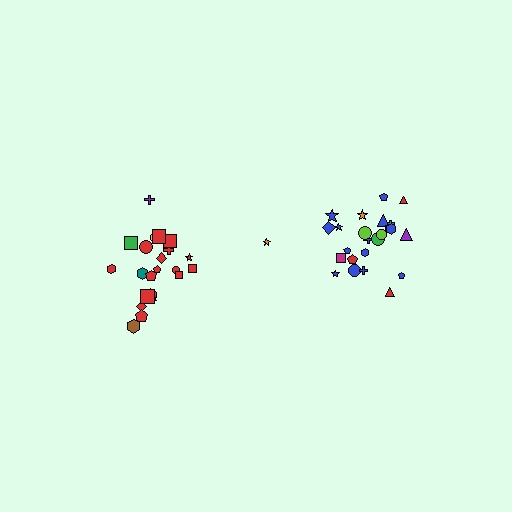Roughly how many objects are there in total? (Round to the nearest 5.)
Roughly 45 objects in total.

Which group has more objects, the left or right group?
The right group.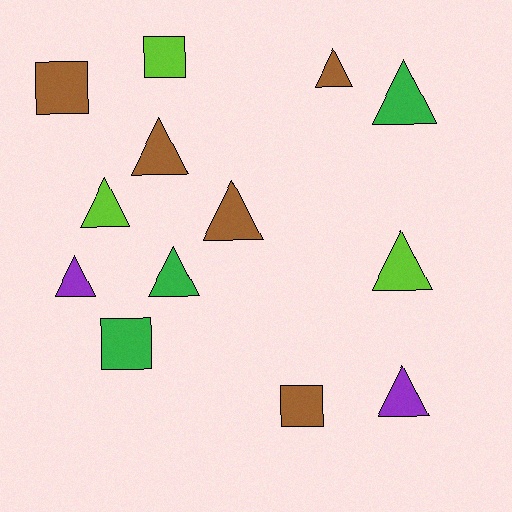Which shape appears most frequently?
Triangle, with 9 objects.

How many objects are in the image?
There are 13 objects.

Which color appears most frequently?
Brown, with 5 objects.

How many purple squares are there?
There are no purple squares.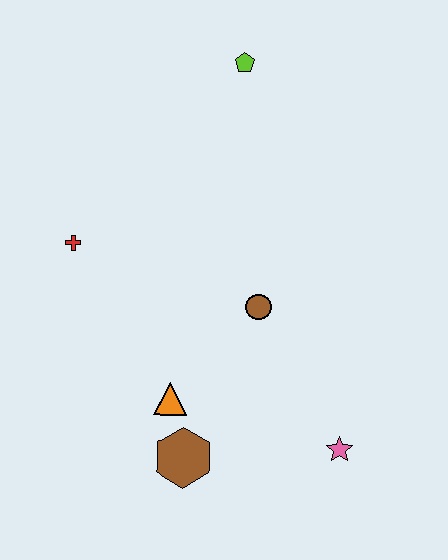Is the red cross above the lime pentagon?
No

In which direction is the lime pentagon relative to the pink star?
The lime pentagon is above the pink star.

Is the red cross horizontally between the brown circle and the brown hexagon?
No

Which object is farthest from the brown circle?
The lime pentagon is farthest from the brown circle.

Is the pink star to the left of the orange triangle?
No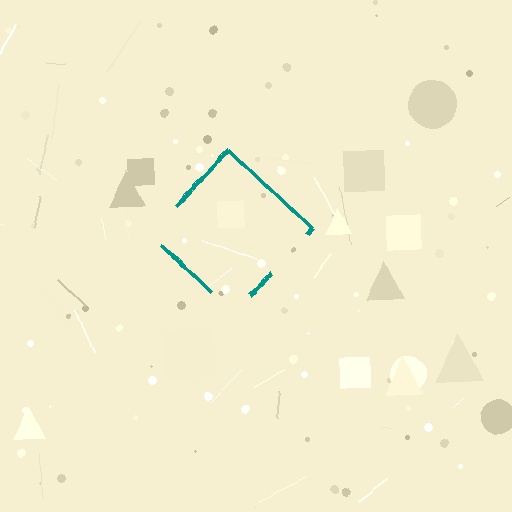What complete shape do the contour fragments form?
The contour fragments form a diamond.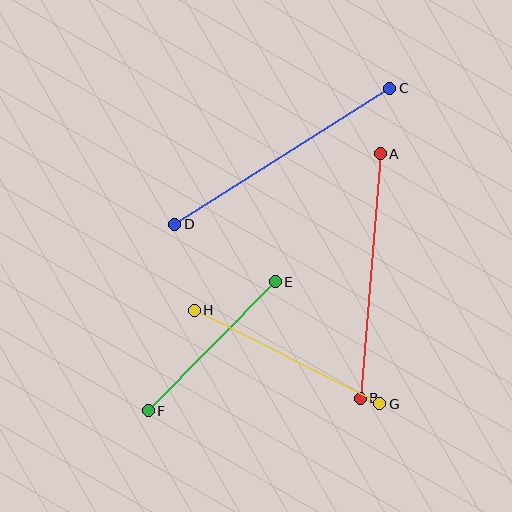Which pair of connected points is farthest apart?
Points C and D are farthest apart.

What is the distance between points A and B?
The distance is approximately 245 pixels.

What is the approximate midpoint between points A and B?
The midpoint is at approximately (370, 276) pixels.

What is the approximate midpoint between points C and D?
The midpoint is at approximately (282, 156) pixels.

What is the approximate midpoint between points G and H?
The midpoint is at approximately (287, 357) pixels.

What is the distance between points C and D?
The distance is approximately 255 pixels.